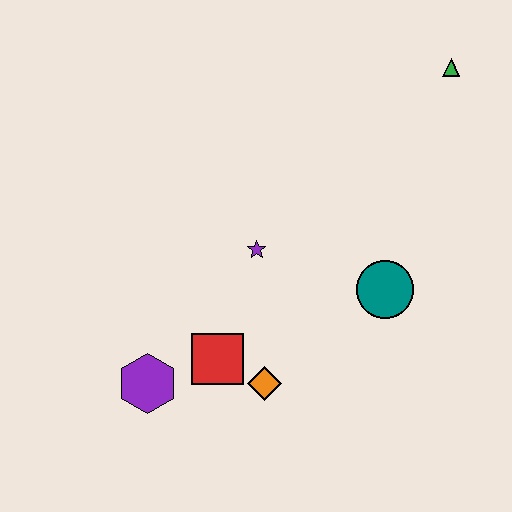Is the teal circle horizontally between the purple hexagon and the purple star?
No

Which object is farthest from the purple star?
The green triangle is farthest from the purple star.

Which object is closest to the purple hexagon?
The red square is closest to the purple hexagon.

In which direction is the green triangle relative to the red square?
The green triangle is above the red square.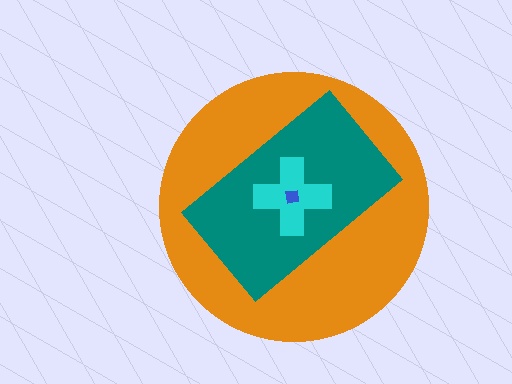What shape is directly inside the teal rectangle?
The cyan cross.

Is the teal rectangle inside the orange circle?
Yes.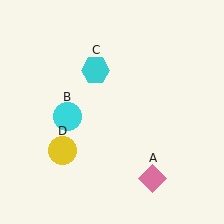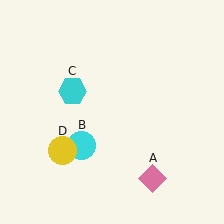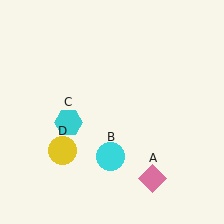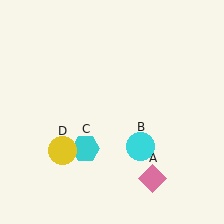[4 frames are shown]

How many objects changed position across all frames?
2 objects changed position: cyan circle (object B), cyan hexagon (object C).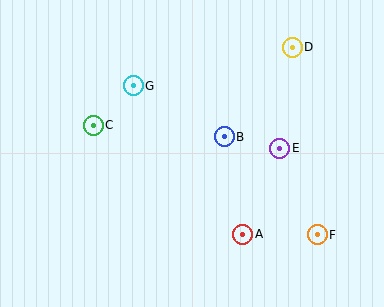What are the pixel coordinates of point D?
Point D is at (292, 47).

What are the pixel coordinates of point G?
Point G is at (133, 86).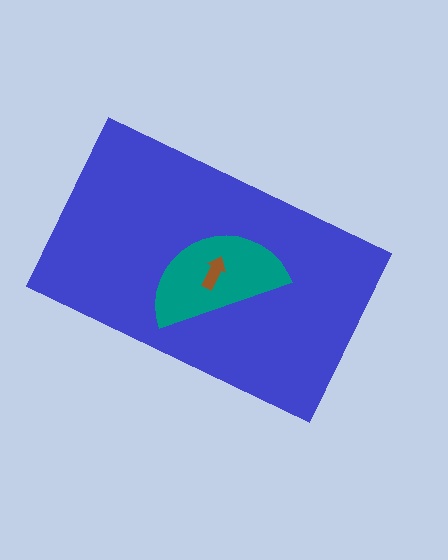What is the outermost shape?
The blue rectangle.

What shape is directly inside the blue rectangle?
The teal semicircle.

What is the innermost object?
The brown arrow.